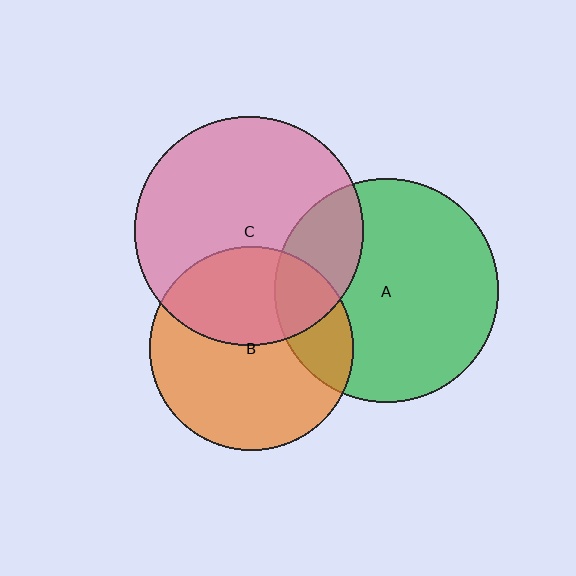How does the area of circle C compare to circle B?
Approximately 1.3 times.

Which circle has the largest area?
Circle C (pink).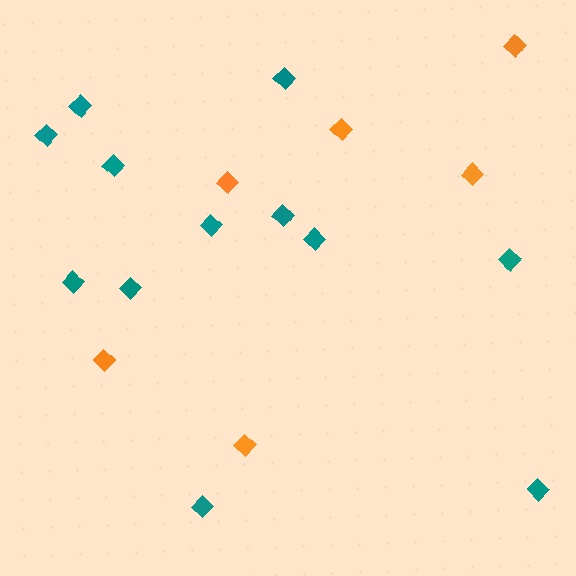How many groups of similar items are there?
There are 2 groups: one group of teal diamonds (12) and one group of orange diamonds (6).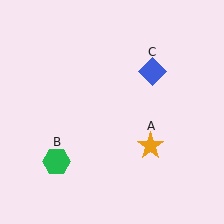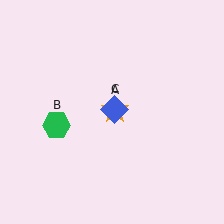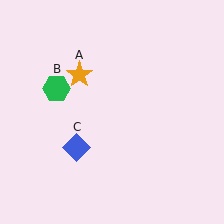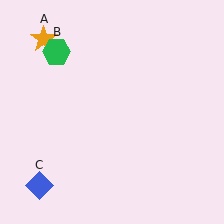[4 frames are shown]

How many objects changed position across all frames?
3 objects changed position: orange star (object A), green hexagon (object B), blue diamond (object C).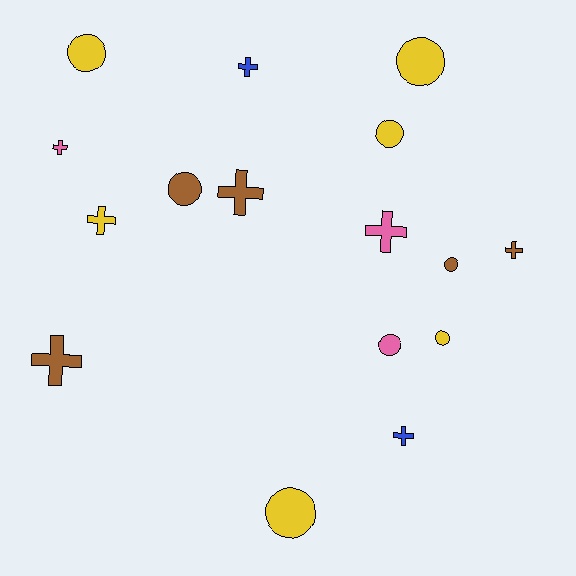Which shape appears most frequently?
Circle, with 8 objects.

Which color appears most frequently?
Yellow, with 6 objects.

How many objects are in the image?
There are 16 objects.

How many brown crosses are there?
There are 3 brown crosses.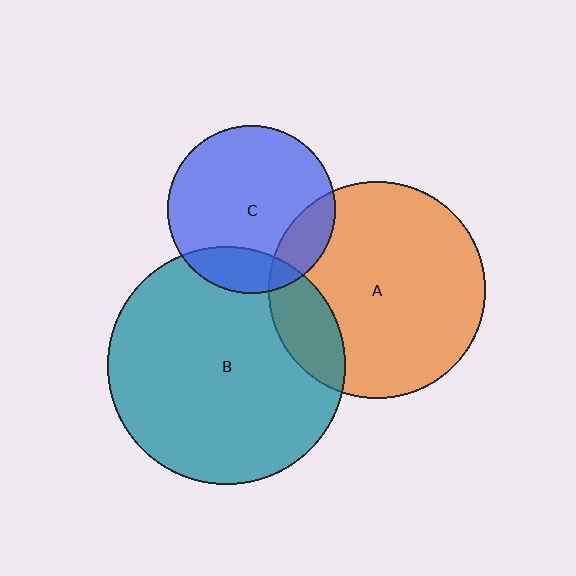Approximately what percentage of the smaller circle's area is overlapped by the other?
Approximately 15%.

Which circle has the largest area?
Circle B (teal).